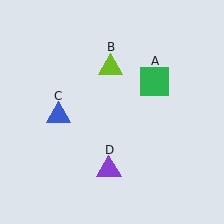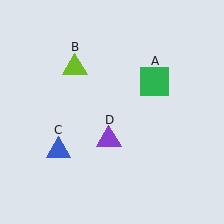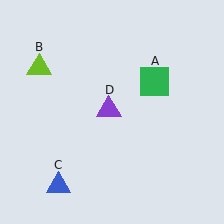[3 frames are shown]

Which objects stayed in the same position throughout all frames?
Green square (object A) remained stationary.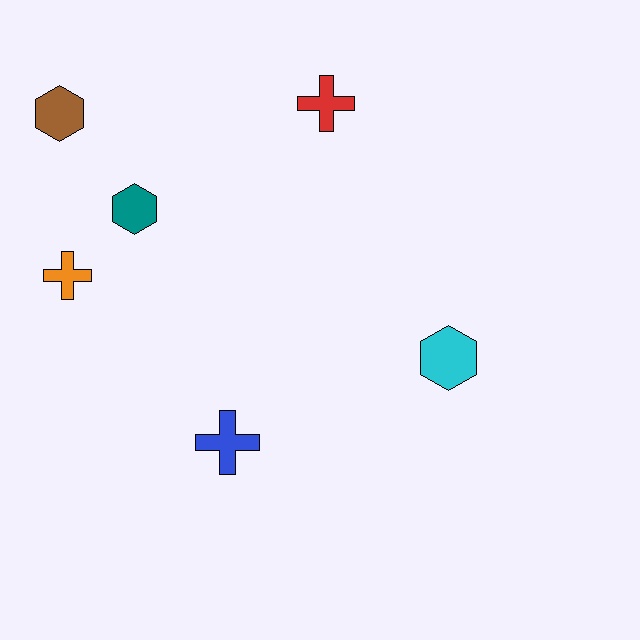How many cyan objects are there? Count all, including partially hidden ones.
There is 1 cyan object.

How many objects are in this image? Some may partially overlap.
There are 6 objects.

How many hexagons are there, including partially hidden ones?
There are 3 hexagons.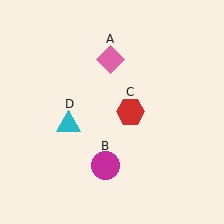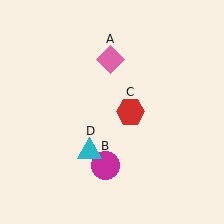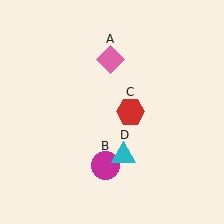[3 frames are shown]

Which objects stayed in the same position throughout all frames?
Pink diamond (object A) and magenta circle (object B) and red hexagon (object C) remained stationary.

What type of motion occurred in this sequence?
The cyan triangle (object D) rotated counterclockwise around the center of the scene.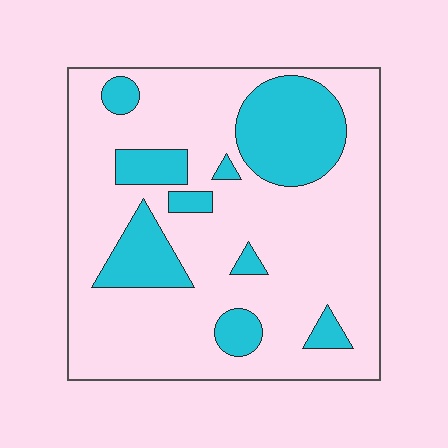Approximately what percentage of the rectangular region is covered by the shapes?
Approximately 25%.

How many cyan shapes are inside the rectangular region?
9.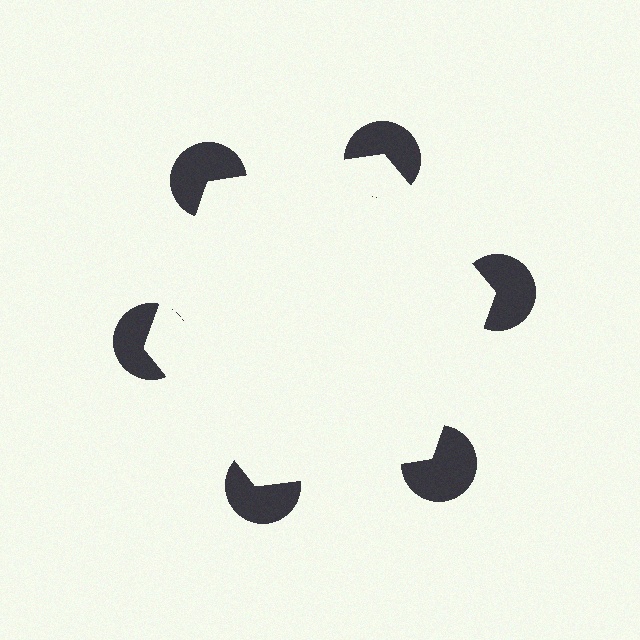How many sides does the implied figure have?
6 sides.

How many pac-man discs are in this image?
There are 6 — one at each vertex of the illusory hexagon.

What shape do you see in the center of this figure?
An illusory hexagon — its edges are inferred from the aligned wedge cuts in the pac-man discs, not physically drawn.